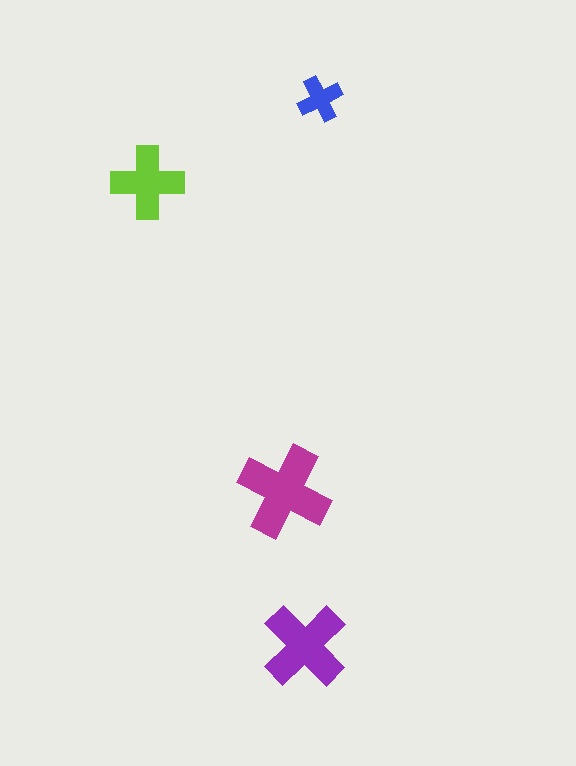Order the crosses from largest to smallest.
the magenta one, the purple one, the lime one, the blue one.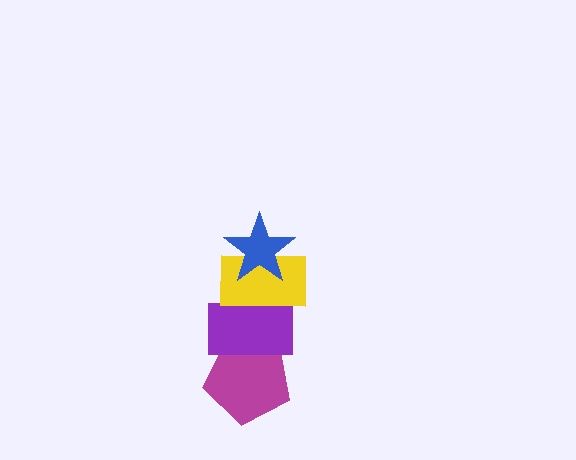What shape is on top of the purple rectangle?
The yellow rectangle is on top of the purple rectangle.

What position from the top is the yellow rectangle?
The yellow rectangle is 2nd from the top.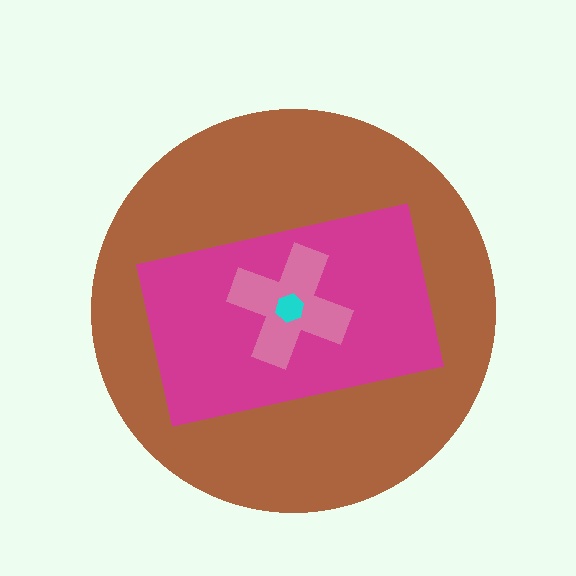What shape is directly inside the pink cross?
The cyan hexagon.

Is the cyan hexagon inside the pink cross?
Yes.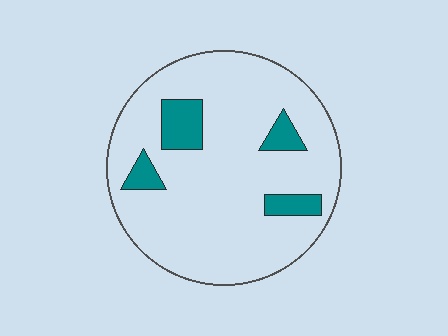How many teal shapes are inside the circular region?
4.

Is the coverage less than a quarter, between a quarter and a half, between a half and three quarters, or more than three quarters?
Less than a quarter.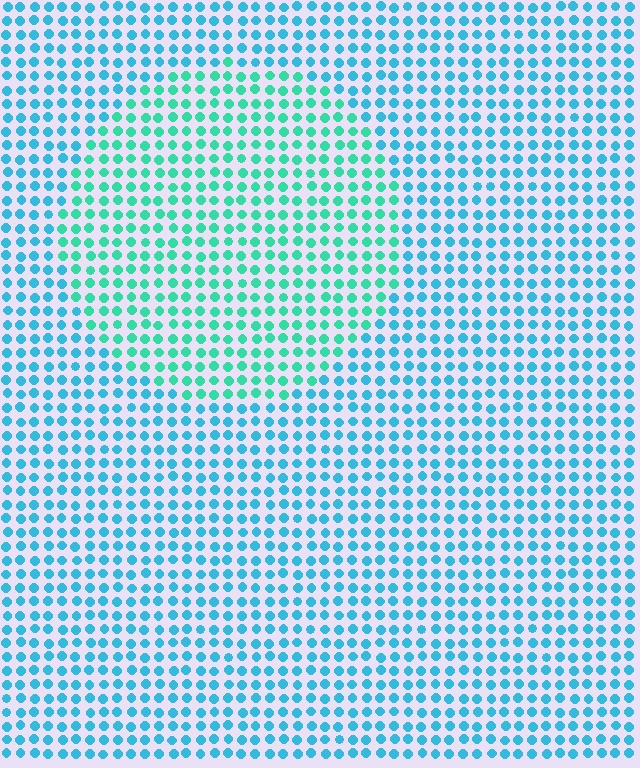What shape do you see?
I see a circle.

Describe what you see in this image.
The image is filled with small cyan elements in a uniform arrangement. A circle-shaped region is visible where the elements are tinted to a slightly different hue, forming a subtle color boundary.